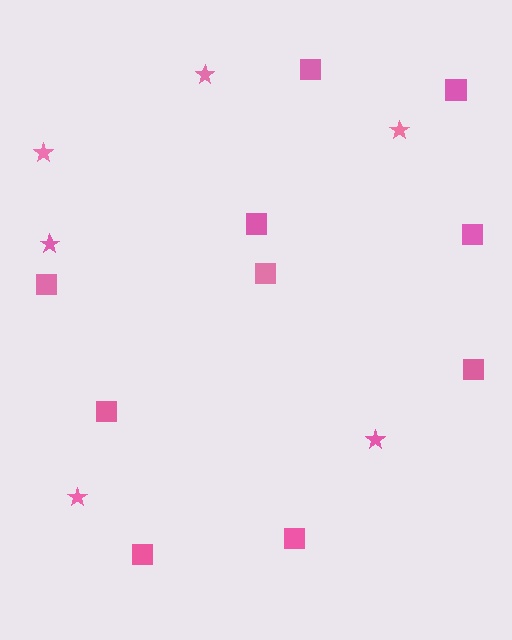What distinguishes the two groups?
There are 2 groups: one group of squares (10) and one group of stars (6).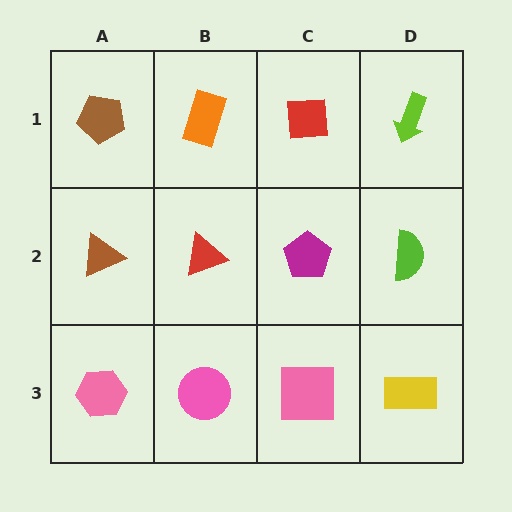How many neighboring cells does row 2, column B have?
4.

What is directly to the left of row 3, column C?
A pink circle.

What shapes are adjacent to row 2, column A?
A brown pentagon (row 1, column A), a pink hexagon (row 3, column A), a red triangle (row 2, column B).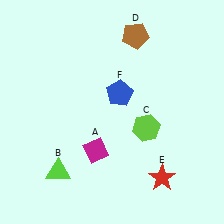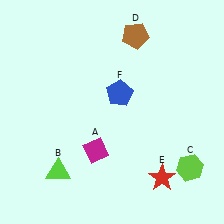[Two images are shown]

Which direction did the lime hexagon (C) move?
The lime hexagon (C) moved right.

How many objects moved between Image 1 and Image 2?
1 object moved between the two images.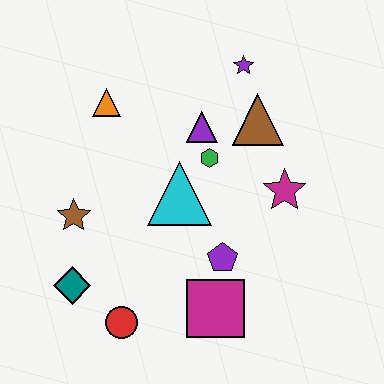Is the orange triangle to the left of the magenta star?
Yes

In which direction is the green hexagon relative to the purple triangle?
The green hexagon is below the purple triangle.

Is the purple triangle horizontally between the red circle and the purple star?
Yes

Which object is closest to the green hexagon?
The purple triangle is closest to the green hexagon.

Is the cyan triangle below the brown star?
No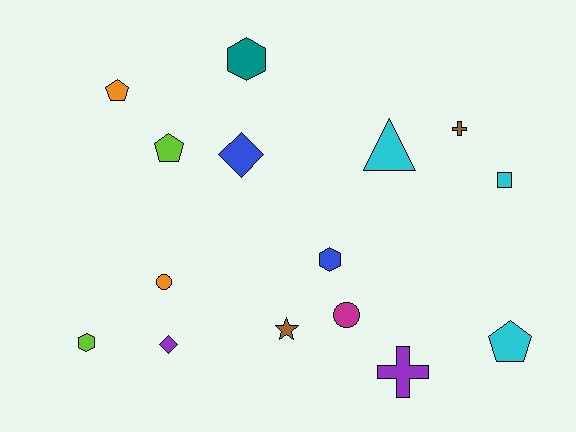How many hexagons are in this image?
There are 3 hexagons.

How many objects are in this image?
There are 15 objects.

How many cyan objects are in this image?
There are 3 cyan objects.